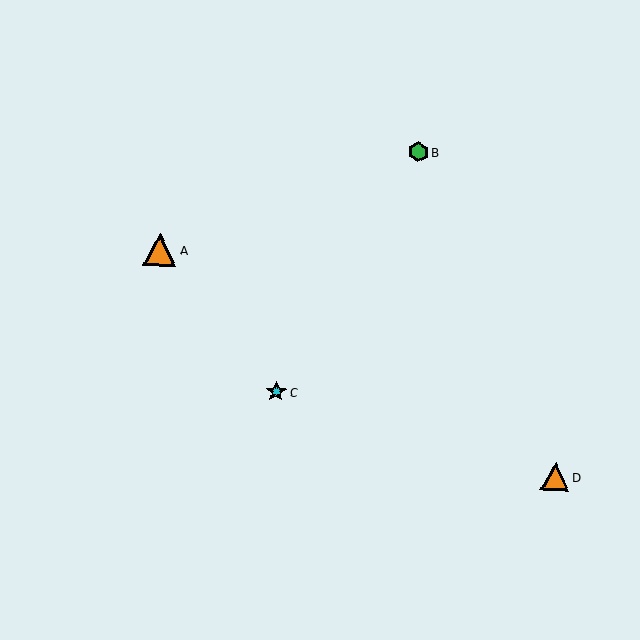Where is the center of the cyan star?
The center of the cyan star is at (276, 392).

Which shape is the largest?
The orange triangle (labeled A) is the largest.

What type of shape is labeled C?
Shape C is a cyan star.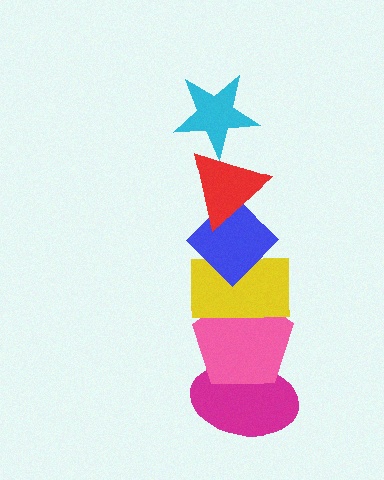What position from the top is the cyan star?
The cyan star is 1st from the top.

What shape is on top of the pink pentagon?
The yellow rectangle is on top of the pink pentagon.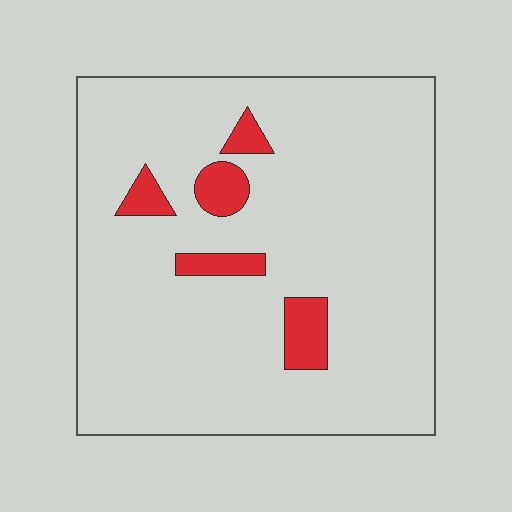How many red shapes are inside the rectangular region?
5.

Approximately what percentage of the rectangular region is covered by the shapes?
Approximately 10%.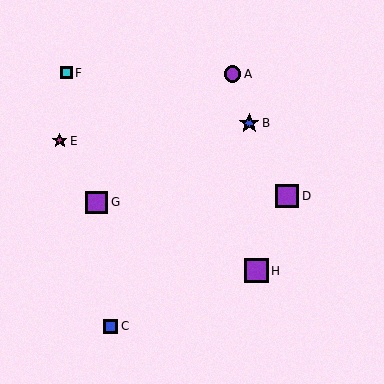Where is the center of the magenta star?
The center of the magenta star is at (60, 141).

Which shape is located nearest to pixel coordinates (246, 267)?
The purple square (labeled H) at (257, 271) is nearest to that location.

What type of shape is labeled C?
Shape C is a blue square.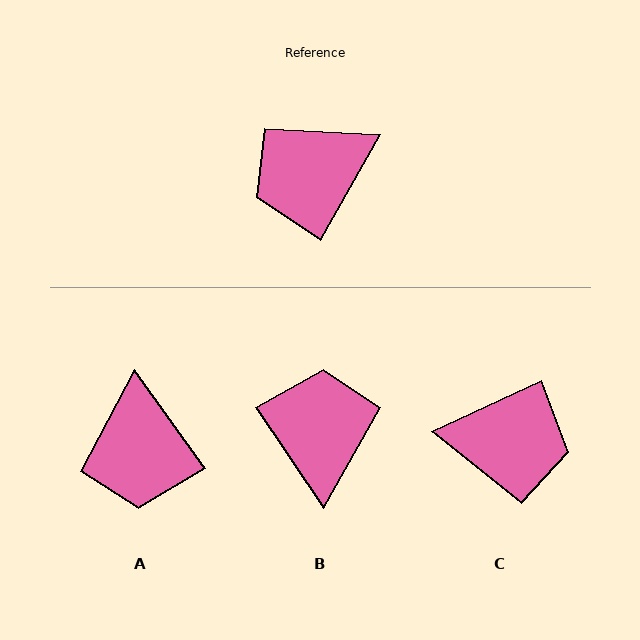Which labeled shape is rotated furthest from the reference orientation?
C, about 144 degrees away.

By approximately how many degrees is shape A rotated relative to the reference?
Approximately 65 degrees counter-clockwise.